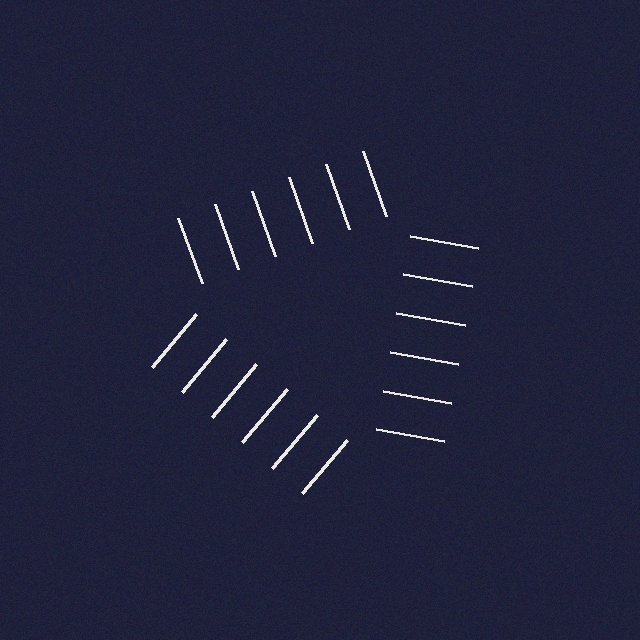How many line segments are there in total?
18 — 6 along each of the 3 edges.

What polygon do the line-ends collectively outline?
An illusory triangle — the line segments terminate on its edges but no continuous stroke is drawn.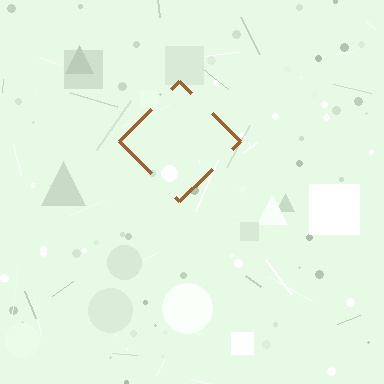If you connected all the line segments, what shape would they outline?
They would outline a diamond.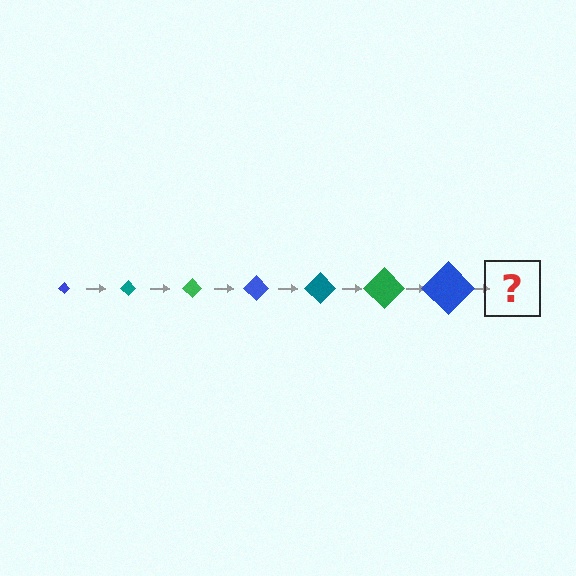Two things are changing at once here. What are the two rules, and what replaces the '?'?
The two rules are that the diamond grows larger each step and the color cycles through blue, teal, and green. The '?' should be a teal diamond, larger than the previous one.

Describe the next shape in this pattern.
It should be a teal diamond, larger than the previous one.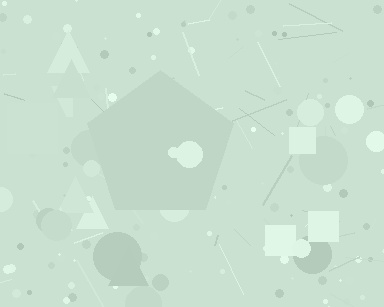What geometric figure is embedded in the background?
A pentagon is embedded in the background.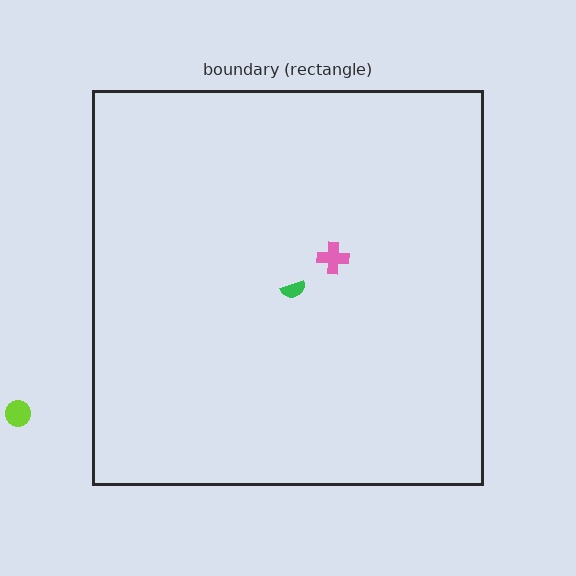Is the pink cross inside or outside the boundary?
Inside.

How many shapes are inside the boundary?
2 inside, 1 outside.